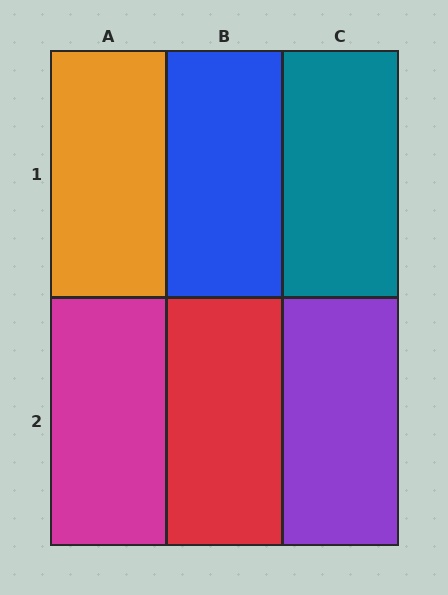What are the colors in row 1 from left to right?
Orange, blue, teal.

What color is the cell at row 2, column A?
Magenta.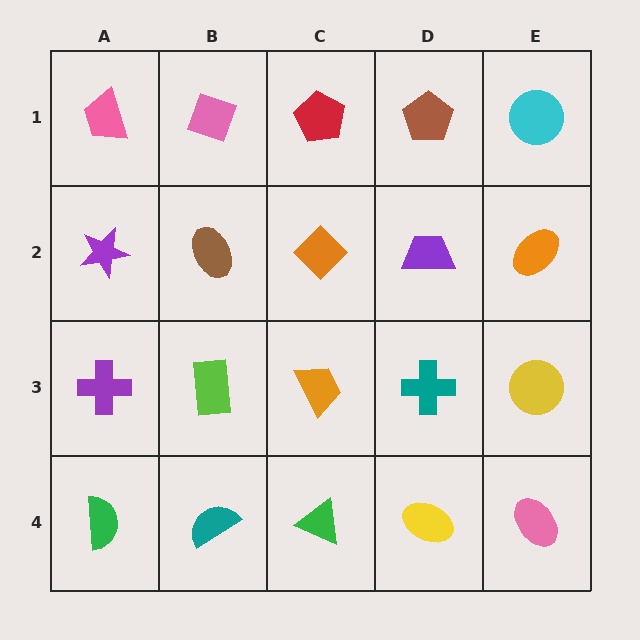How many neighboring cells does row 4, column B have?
3.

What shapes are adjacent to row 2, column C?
A red pentagon (row 1, column C), an orange trapezoid (row 3, column C), a brown ellipse (row 2, column B), a purple trapezoid (row 2, column D).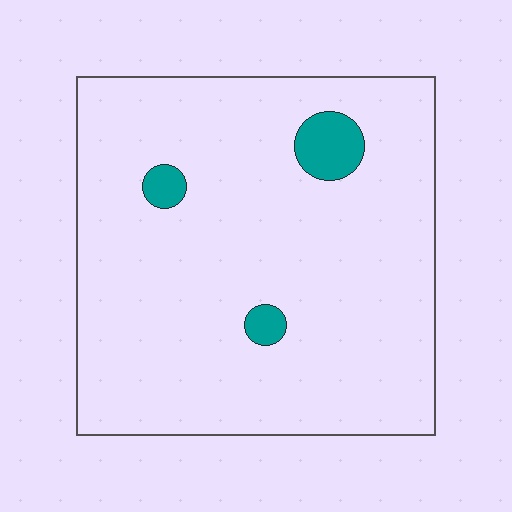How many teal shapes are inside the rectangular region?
3.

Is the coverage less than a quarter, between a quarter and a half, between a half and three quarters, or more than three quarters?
Less than a quarter.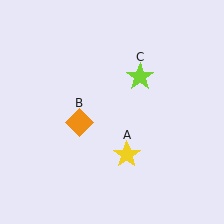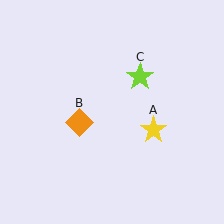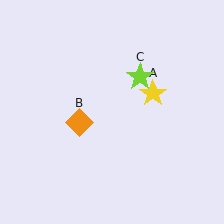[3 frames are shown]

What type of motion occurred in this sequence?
The yellow star (object A) rotated counterclockwise around the center of the scene.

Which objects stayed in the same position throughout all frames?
Orange diamond (object B) and lime star (object C) remained stationary.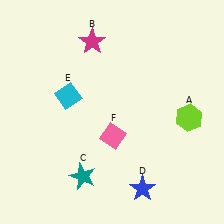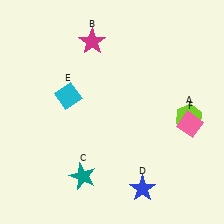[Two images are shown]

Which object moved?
The pink diamond (F) moved right.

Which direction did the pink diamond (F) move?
The pink diamond (F) moved right.